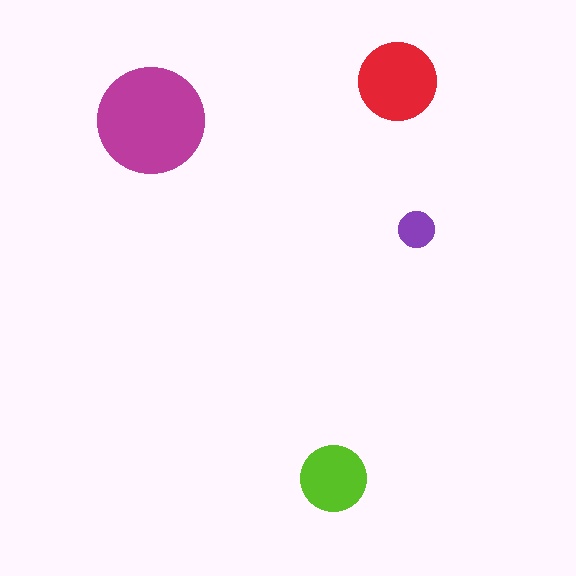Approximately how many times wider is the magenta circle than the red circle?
About 1.5 times wider.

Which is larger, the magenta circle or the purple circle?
The magenta one.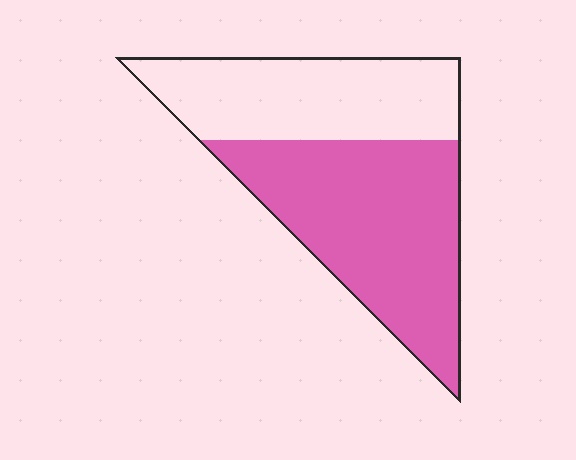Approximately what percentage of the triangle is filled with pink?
Approximately 60%.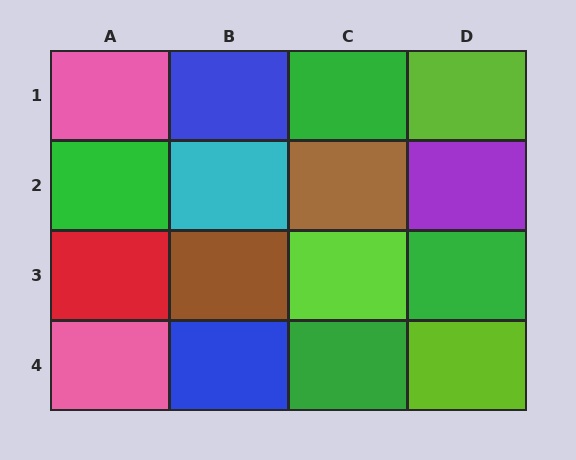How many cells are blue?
2 cells are blue.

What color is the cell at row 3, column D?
Green.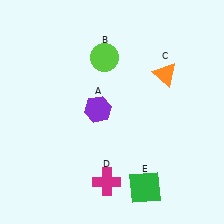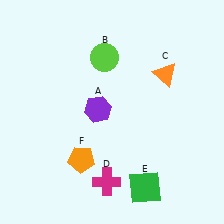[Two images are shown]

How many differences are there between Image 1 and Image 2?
There is 1 difference between the two images.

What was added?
An orange pentagon (F) was added in Image 2.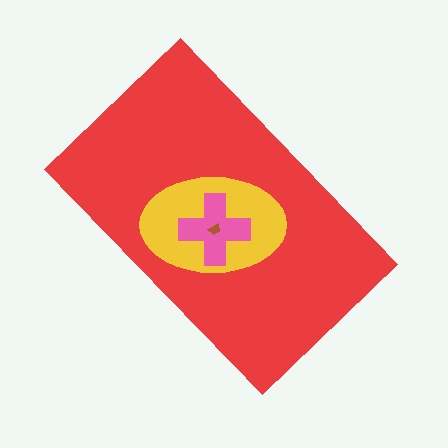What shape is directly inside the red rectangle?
The yellow ellipse.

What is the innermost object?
The brown trapezoid.